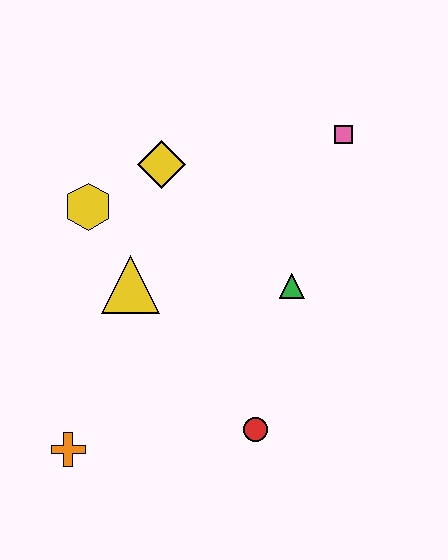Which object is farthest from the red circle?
The pink square is farthest from the red circle.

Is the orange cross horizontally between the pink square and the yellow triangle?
No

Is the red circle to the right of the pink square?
No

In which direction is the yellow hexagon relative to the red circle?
The yellow hexagon is above the red circle.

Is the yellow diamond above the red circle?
Yes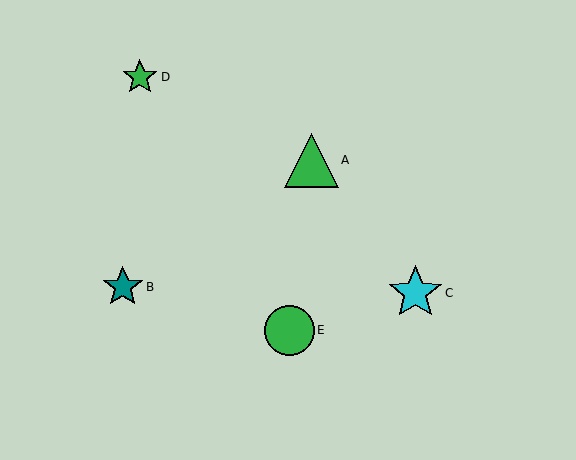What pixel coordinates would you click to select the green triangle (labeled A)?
Click at (312, 160) to select the green triangle A.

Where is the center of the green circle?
The center of the green circle is at (289, 330).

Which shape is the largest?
The cyan star (labeled C) is the largest.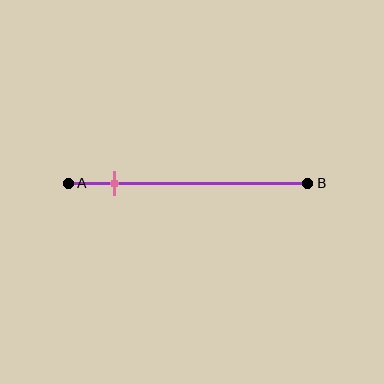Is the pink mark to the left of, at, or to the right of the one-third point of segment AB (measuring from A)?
The pink mark is to the left of the one-third point of segment AB.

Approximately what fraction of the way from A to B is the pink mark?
The pink mark is approximately 20% of the way from A to B.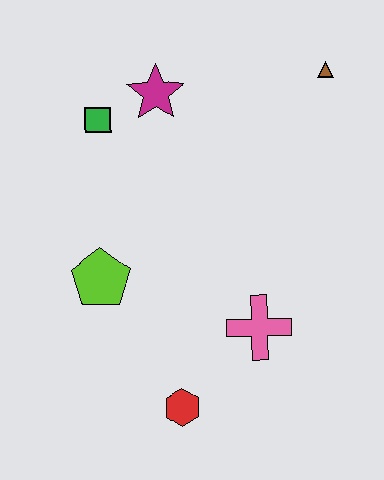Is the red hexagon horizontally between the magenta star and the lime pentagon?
No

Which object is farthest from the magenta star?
The red hexagon is farthest from the magenta star.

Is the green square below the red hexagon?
No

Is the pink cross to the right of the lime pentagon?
Yes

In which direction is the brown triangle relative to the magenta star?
The brown triangle is to the right of the magenta star.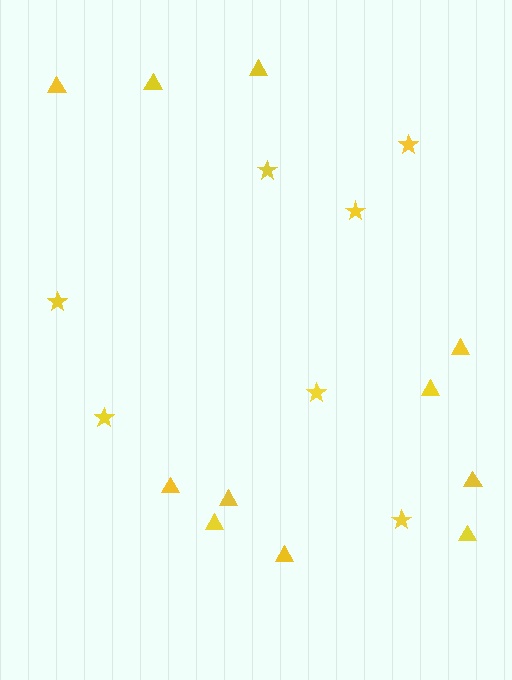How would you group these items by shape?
There are 2 groups: one group of stars (7) and one group of triangles (11).